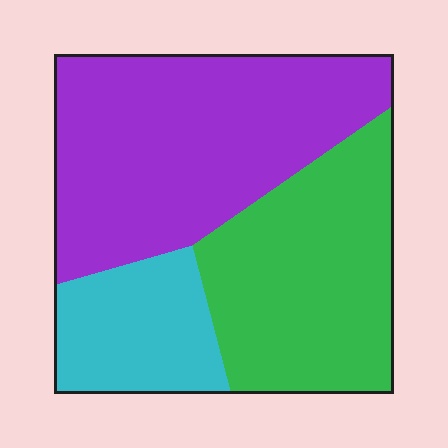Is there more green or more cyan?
Green.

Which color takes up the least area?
Cyan, at roughly 20%.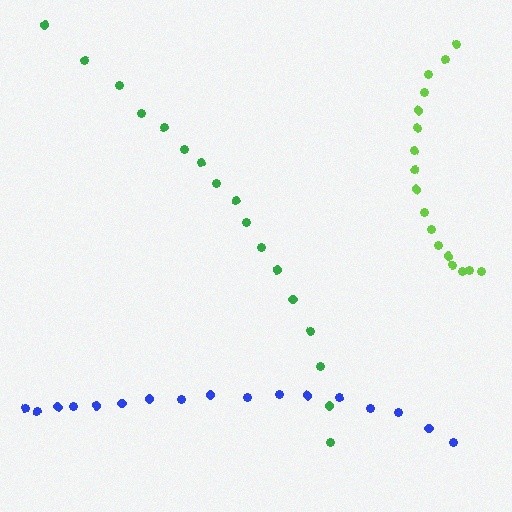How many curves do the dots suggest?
There are 3 distinct paths.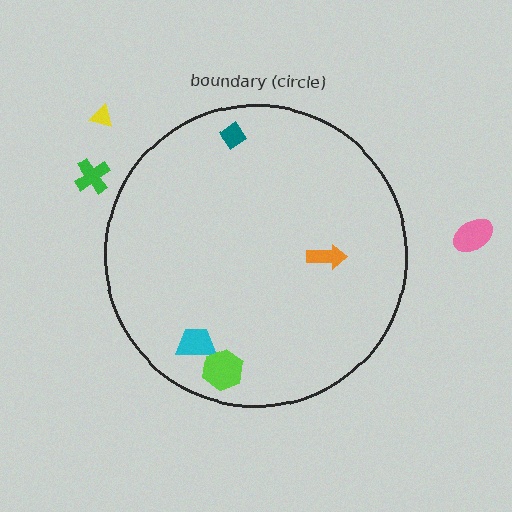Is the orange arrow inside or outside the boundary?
Inside.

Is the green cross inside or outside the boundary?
Outside.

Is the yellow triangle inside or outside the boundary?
Outside.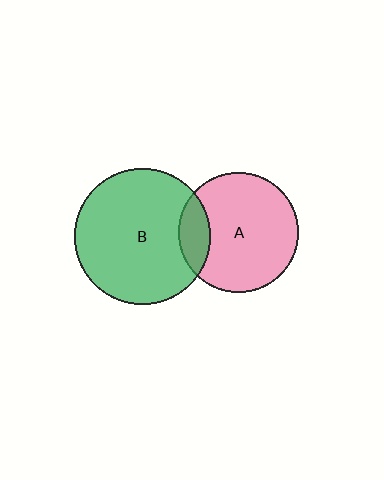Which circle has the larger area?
Circle B (green).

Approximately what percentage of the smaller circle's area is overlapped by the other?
Approximately 15%.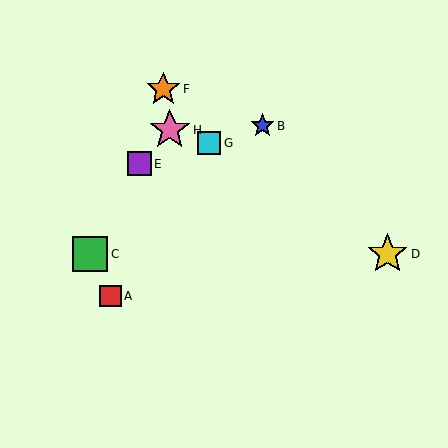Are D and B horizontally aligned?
No, D is at y≈254 and B is at y≈126.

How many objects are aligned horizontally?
2 objects (C, D) are aligned horizontally.